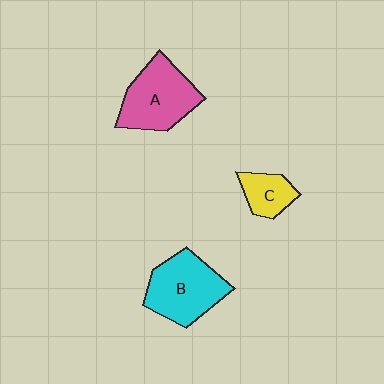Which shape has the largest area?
Shape A (pink).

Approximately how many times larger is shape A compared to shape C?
Approximately 2.1 times.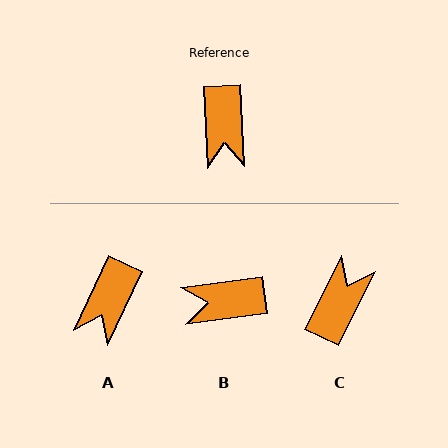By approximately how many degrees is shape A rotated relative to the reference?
Approximately 28 degrees clockwise.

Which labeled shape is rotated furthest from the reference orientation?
C, about 150 degrees away.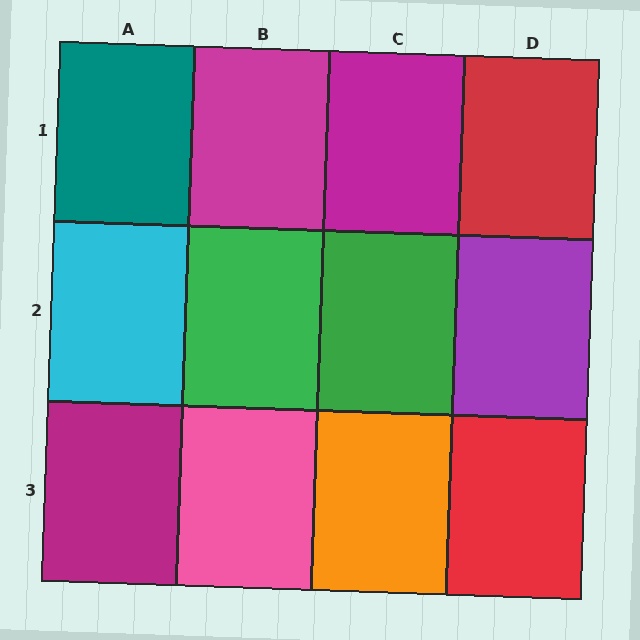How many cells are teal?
1 cell is teal.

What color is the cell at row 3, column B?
Pink.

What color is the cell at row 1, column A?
Teal.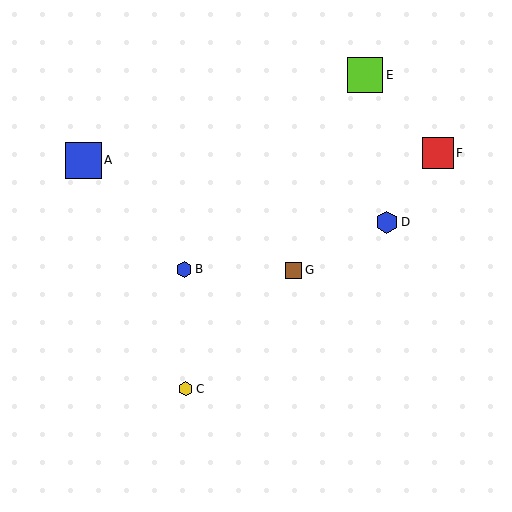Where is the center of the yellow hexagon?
The center of the yellow hexagon is at (186, 389).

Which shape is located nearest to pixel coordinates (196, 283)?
The blue hexagon (labeled B) at (184, 269) is nearest to that location.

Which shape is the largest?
The blue square (labeled A) is the largest.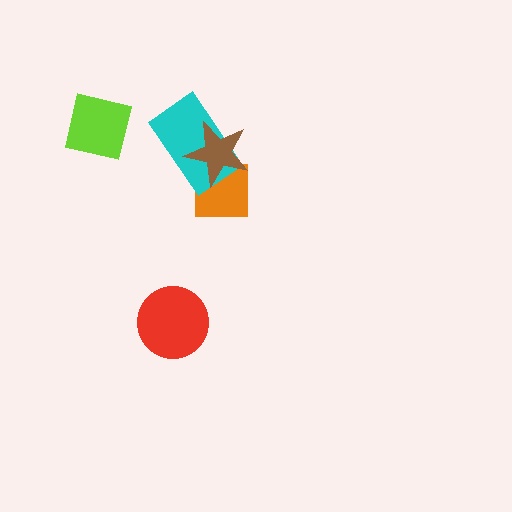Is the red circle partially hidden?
No, no other shape covers it.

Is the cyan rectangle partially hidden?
Yes, it is partially covered by another shape.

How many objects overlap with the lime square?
0 objects overlap with the lime square.